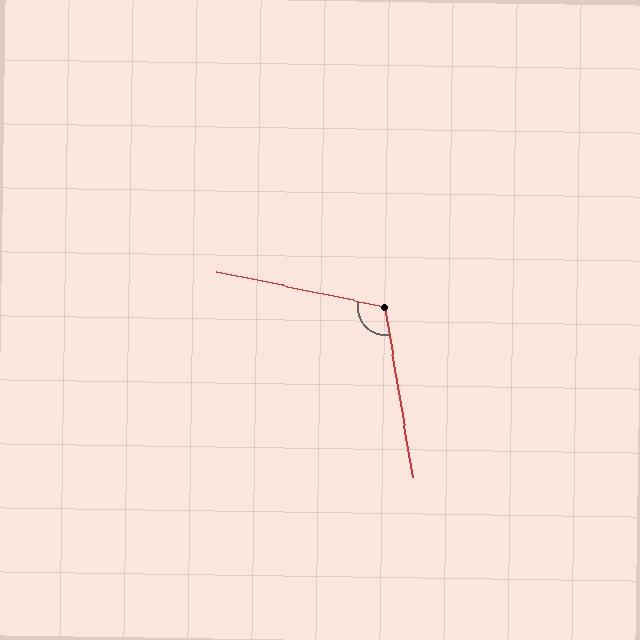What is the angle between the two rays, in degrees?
Approximately 111 degrees.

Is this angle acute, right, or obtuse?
It is obtuse.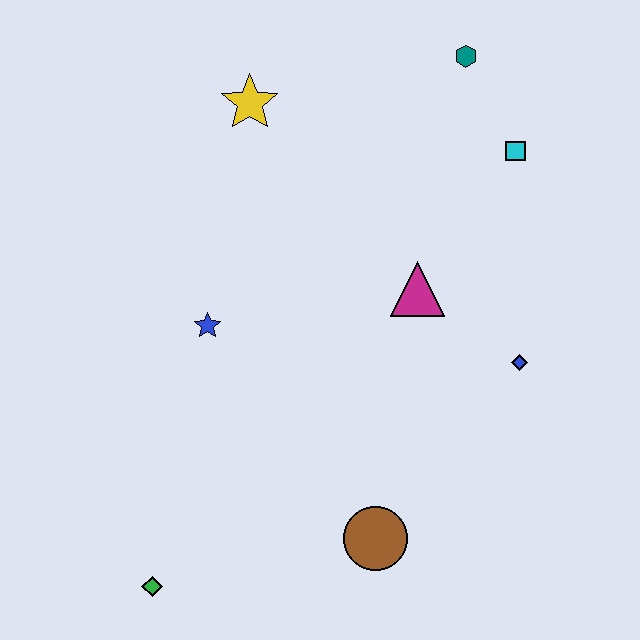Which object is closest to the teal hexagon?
The cyan square is closest to the teal hexagon.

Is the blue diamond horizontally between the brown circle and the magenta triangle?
No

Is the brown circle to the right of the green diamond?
Yes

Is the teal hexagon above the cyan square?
Yes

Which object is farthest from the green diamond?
The teal hexagon is farthest from the green diamond.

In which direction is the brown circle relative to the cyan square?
The brown circle is below the cyan square.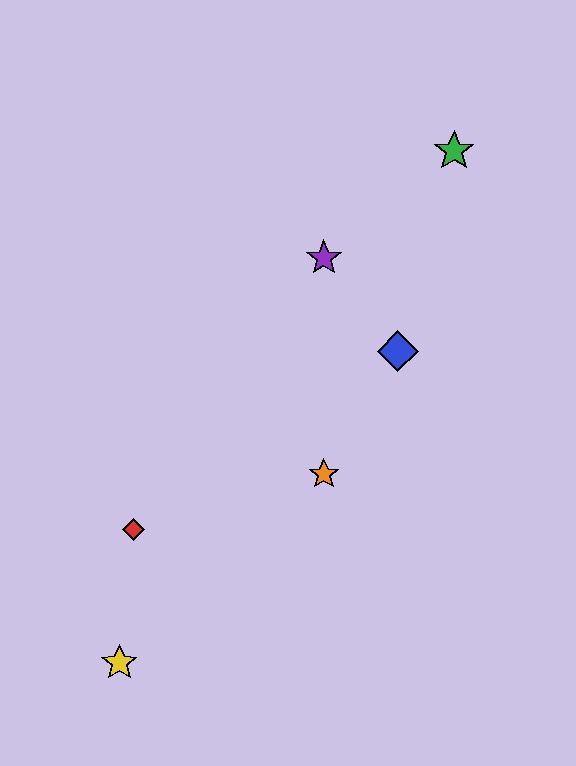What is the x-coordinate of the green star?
The green star is at x≈454.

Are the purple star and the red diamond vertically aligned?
No, the purple star is at x≈324 and the red diamond is at x≈133.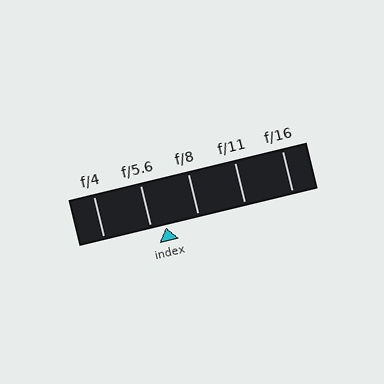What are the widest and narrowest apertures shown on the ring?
The widest aperture shown is f/4 and the narrowest is f/16.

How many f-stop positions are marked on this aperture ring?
There are 5 f-stop positions marked.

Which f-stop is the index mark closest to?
The index mark is closest to f/5.6.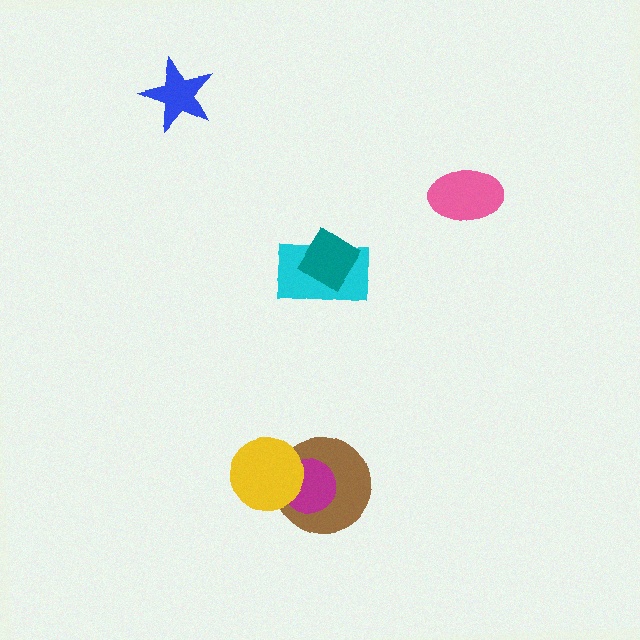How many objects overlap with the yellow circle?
2 objects overlap with the yellow circle.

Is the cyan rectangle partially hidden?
Yes, it is partially covered by another shape.